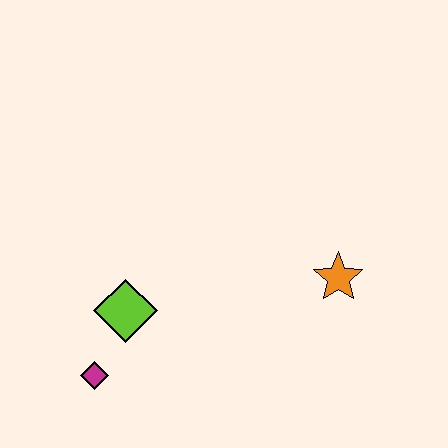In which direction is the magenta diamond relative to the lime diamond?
The magenta diamond is below the lime diamond.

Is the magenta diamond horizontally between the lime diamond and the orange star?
No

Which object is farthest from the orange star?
The magenta diamond is farthest from the orange star.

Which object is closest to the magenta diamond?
The lime diamond is closest to the magenta diamond.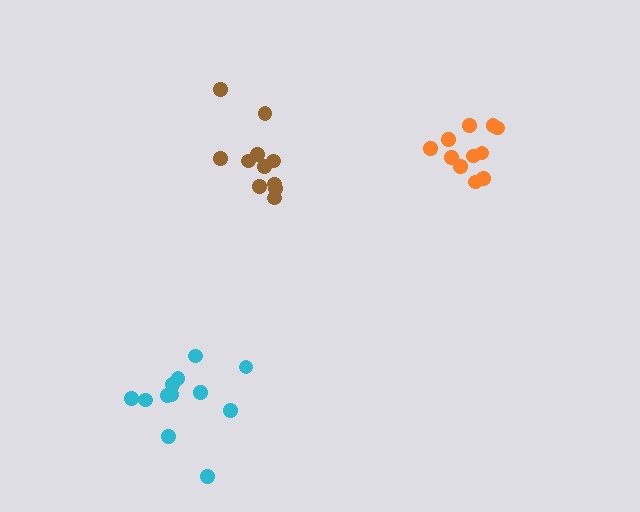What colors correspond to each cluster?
The clusters are colored: brown, cyan, orange.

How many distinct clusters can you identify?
There are 3 distinct clusters.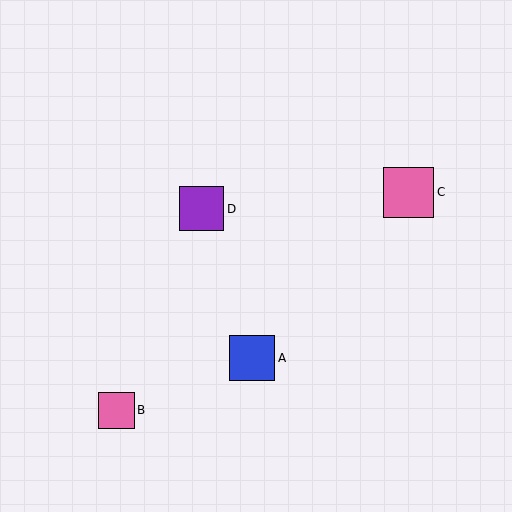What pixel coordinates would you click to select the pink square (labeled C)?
Click at (409, 192) to select the pink square C.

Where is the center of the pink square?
The center of the pink square is at (409, 192).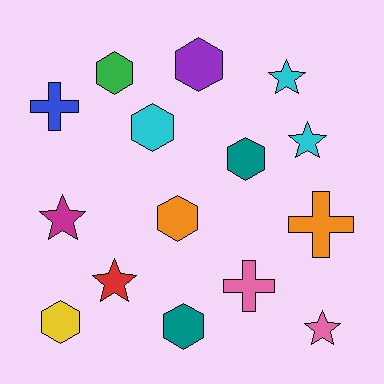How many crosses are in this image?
There are 3 crosses.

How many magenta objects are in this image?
There is 1 magenta object.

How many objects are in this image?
There are 15 objects.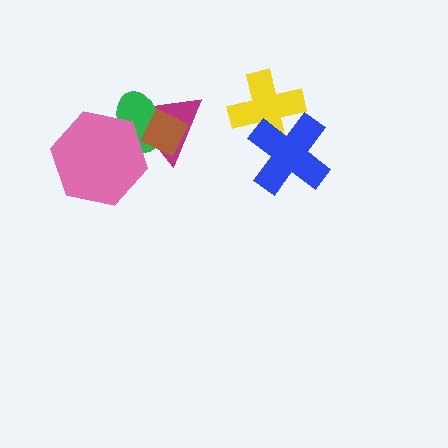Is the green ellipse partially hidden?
Yes, it is partially covered by another shape.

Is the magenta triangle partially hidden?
Yes, it is partially covered by another shape.